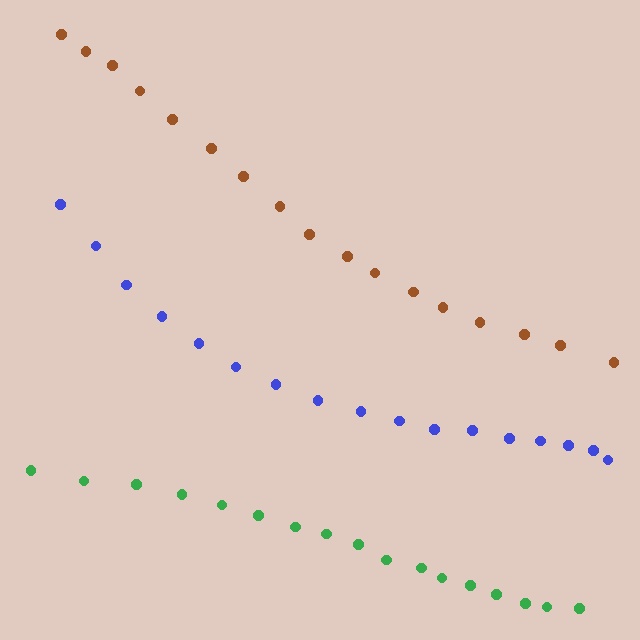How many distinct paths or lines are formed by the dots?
There are 3 distinct paths.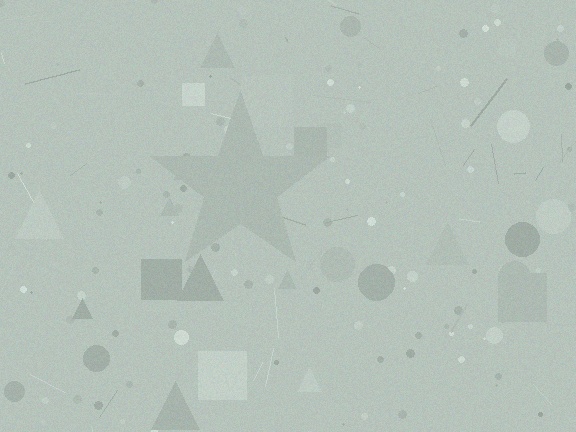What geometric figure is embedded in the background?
A star is embedded in the background.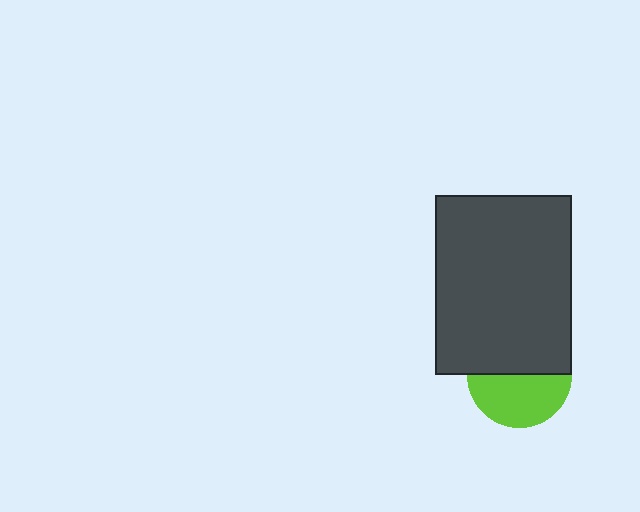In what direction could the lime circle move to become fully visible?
The lime circle could move down. That would shift it out from behind the dark gray rectangle entirely.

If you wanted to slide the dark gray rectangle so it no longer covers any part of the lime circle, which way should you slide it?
Slide it up — that is the most direct way to separate the two shapes.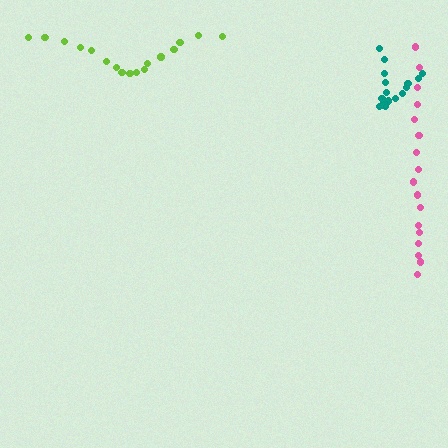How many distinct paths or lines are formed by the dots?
There are 3 distinct paths.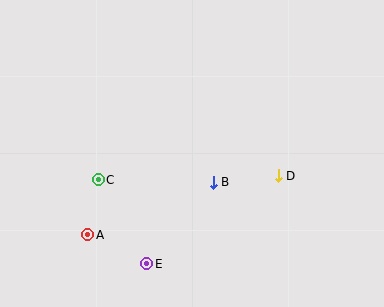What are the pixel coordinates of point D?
Point D is at (278, 176).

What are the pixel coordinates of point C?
Point C is at (98, 180).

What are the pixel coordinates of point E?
Point E is at (147, 264).